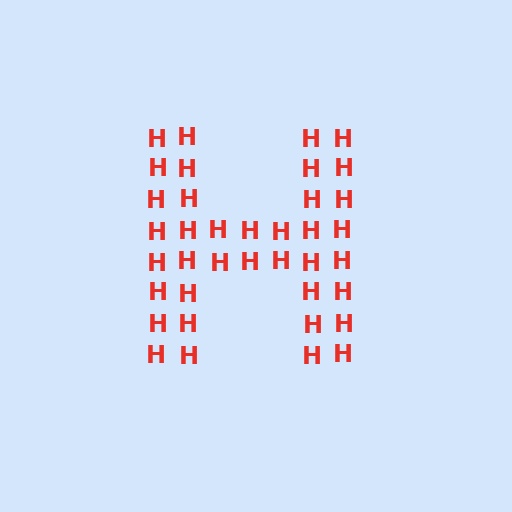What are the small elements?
The small elements are letter H's.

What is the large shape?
The large shape is the letter H.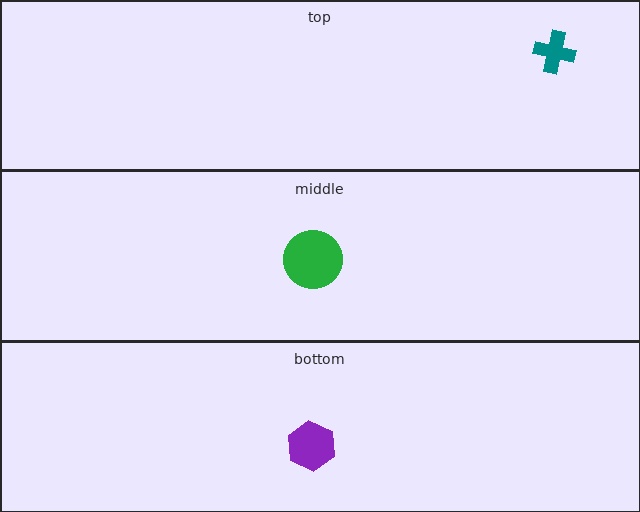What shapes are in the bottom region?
The purple hexagon.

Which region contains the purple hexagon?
The bottom region.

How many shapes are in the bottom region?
1.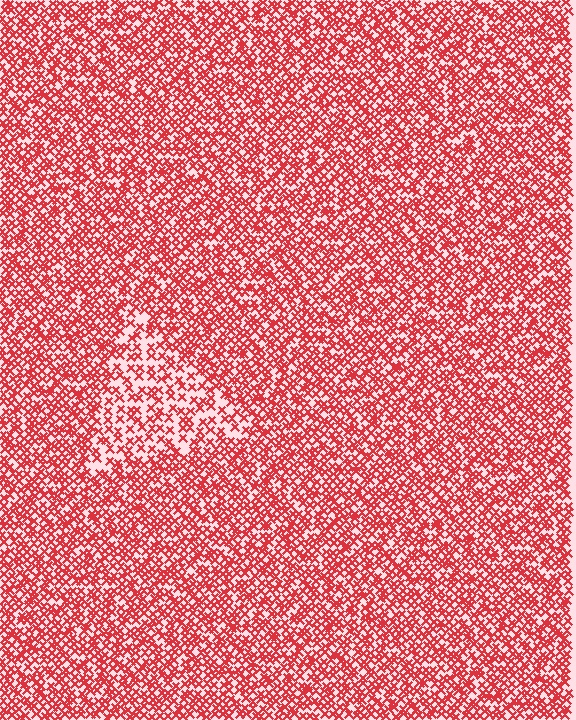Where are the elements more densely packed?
The elements are more densely packed outside the triangle boundary.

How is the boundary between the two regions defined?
The boundary is defined by a change in element density (approximately 1.8x ratio). All elements are the same color, size, and shape.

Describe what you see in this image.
The image contains small red elements arranged at two different densities. A triangle-shaped region is visible where the elements are less densely packed than the surrounding area.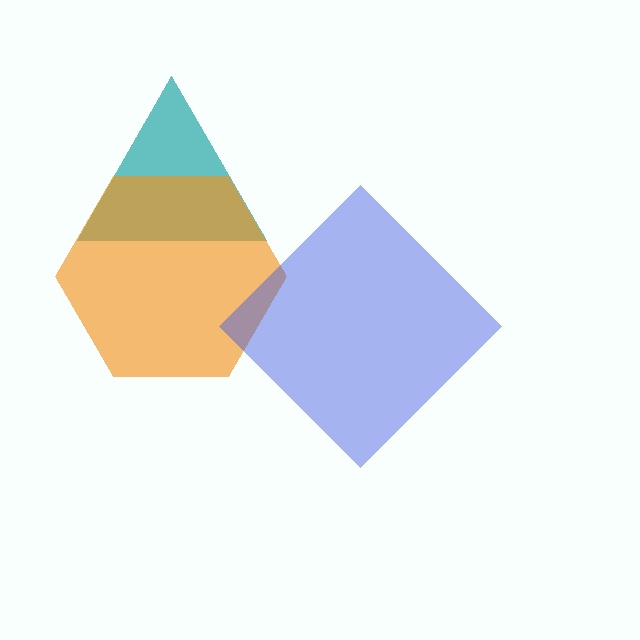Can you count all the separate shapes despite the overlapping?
Yes, there are 3 separate shapes.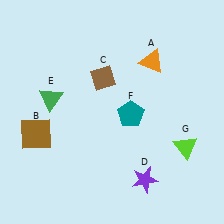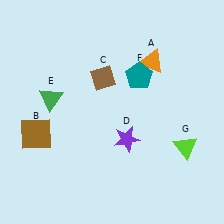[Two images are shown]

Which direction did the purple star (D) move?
The purple star (D) moved up.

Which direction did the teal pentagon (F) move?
The teal pentagon (F) moved up.